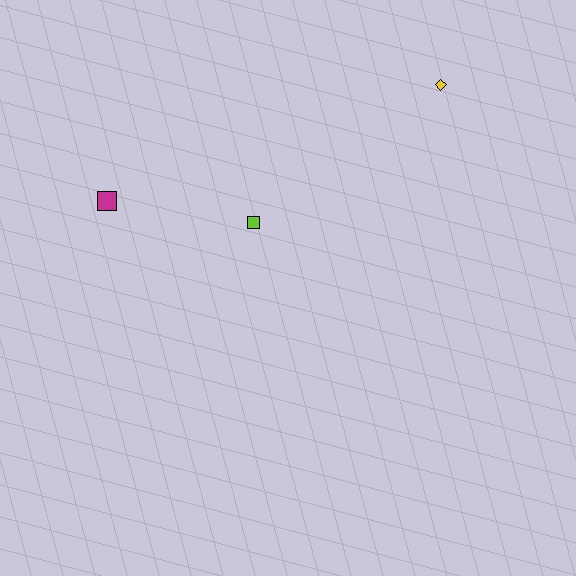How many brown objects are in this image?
There are no brown objects.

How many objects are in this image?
There are 3 objects.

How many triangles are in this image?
There are no triangles.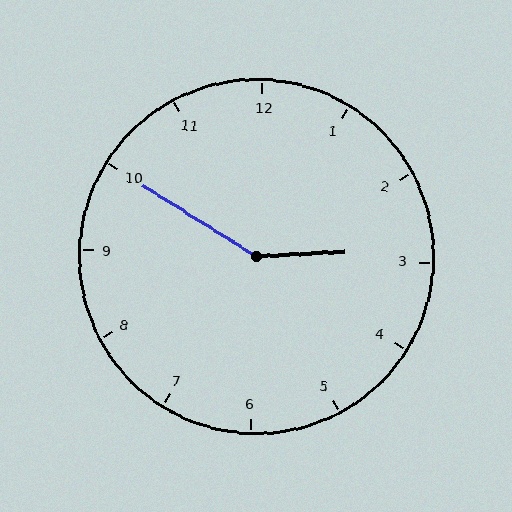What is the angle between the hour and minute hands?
Approximately 145 degrees.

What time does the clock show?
2:50.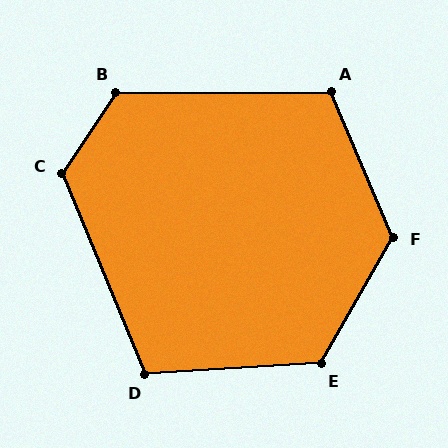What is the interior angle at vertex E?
Approximately 123 degrees (obtuse).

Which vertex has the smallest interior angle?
D, at approximately 109 degrees.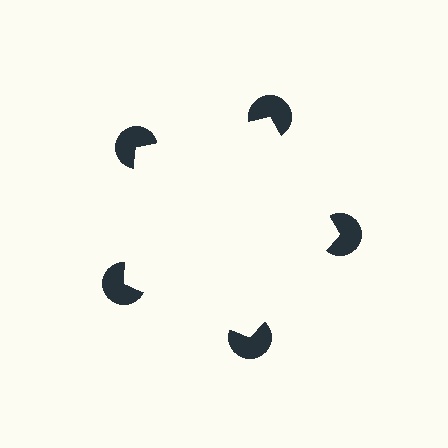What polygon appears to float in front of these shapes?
An illusory pentagon — its edges are inferred from the aligned wedge cuts in the pac-man discs, not physically drawn.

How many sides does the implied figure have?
5 sides.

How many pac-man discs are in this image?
There are 5 — one at each vertex of the illusory pentagon.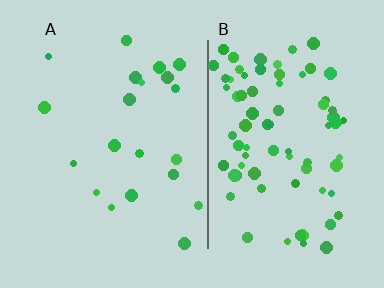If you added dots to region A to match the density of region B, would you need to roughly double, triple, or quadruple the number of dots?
Approximately quadruple.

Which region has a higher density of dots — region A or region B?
B (the right).